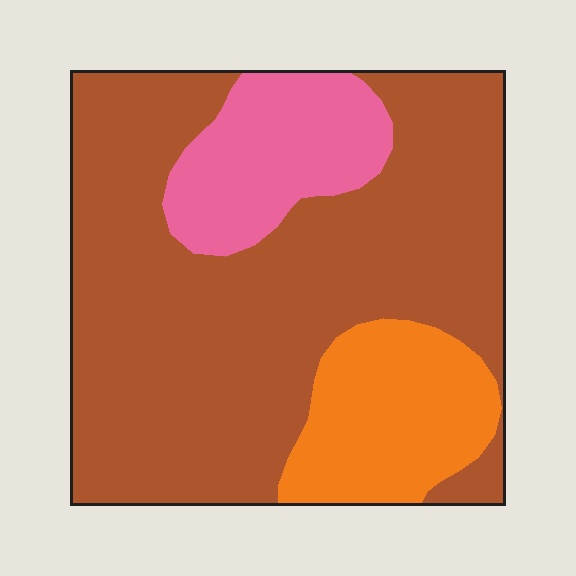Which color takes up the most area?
Brown, at roughly 70%.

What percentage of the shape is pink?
Pink covers around 15% of the shape.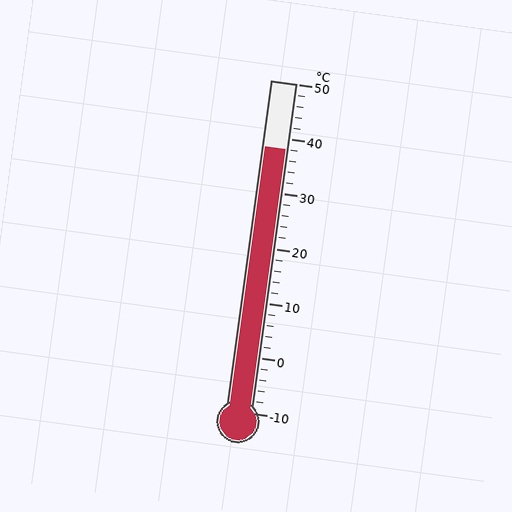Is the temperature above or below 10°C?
The temperature is above 10°C.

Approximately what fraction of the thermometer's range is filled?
The thermometer is filled to approximately 80% of its range.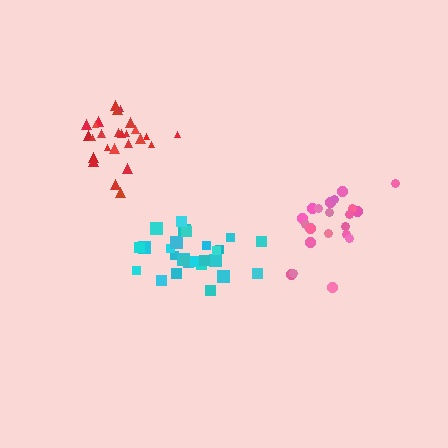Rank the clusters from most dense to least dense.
red, cyan, pink.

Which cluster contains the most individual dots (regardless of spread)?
Cyan (28).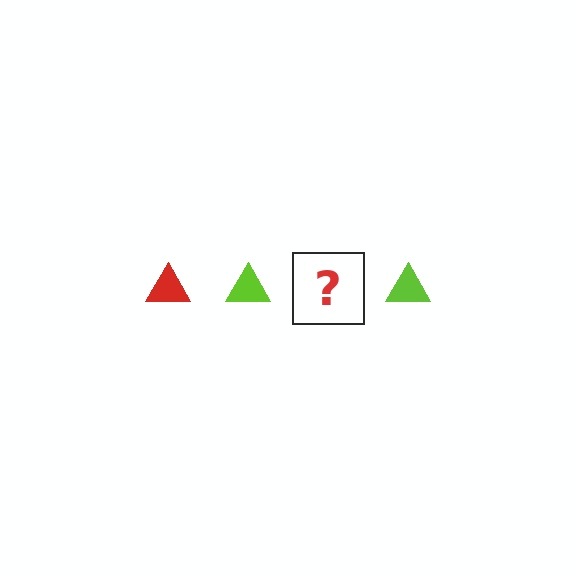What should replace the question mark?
The question mark should be replaced with a red triangle.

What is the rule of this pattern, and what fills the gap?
The rule is that the pattern cycles through red, lime triangles. The gap should be filled with a red triangle.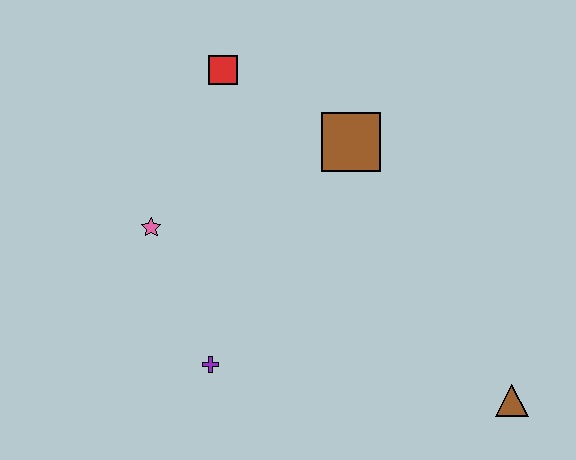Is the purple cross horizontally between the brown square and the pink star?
Yes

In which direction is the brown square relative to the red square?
The brown square is to the right of the red square.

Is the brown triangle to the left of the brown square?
No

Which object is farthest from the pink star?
The brown triangle is farthest from the pink star.